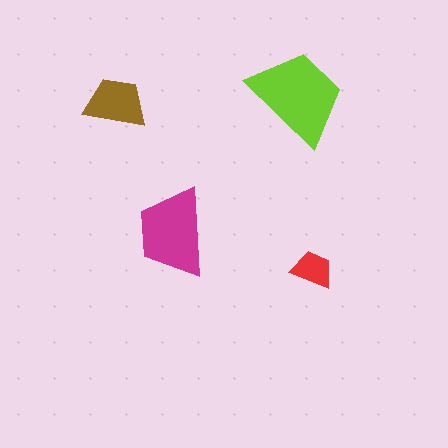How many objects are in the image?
There are 4 objects in the image.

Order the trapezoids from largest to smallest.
the lime one, the magenta one, the brown one, the red one.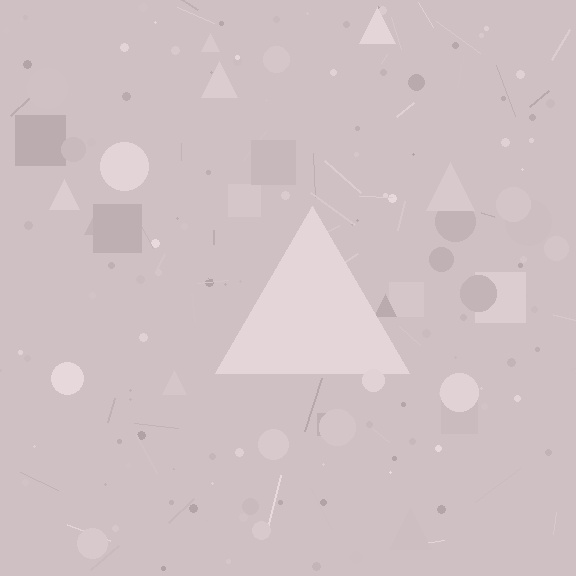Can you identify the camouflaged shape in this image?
The camouflaged shape is a triangle.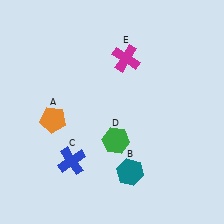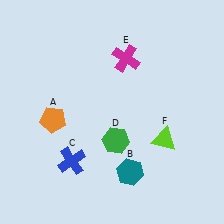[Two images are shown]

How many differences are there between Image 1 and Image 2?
There is 1 difference between the two images.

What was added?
A lime triangle (F) was added in Image 2.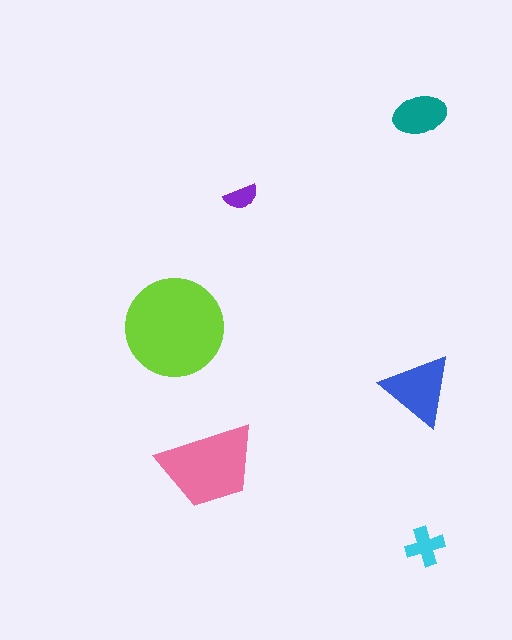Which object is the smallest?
The purple semicircle.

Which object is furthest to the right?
The cyan cross is rightmost.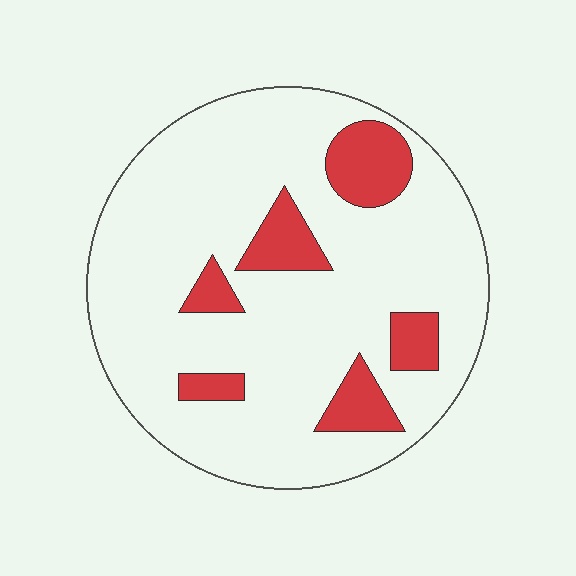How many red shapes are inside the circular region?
6.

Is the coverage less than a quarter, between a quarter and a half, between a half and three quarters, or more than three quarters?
Less than a quarter.